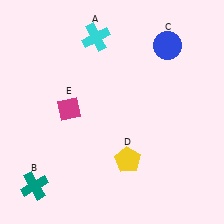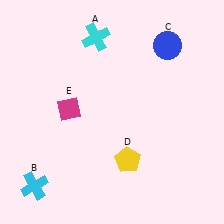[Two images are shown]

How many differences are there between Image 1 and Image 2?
There is 1 difference between the two images.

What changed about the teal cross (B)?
In Image 1, B is teal. In Image 2, it changed to cyan.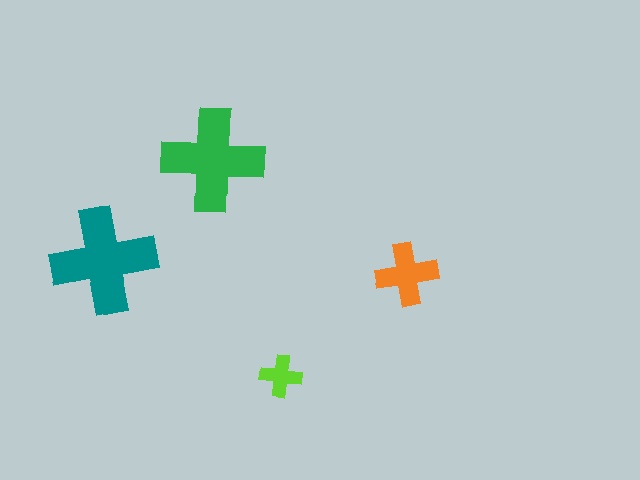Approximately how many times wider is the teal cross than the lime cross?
About 2.5 times wider.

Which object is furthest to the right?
The orange cross is rightmost.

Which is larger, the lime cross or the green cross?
The green one.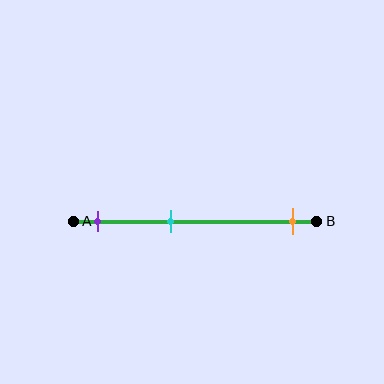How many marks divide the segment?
There are 3 marks dividing the segment.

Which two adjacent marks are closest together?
The purple and cyan marks are the closest adjacent pair.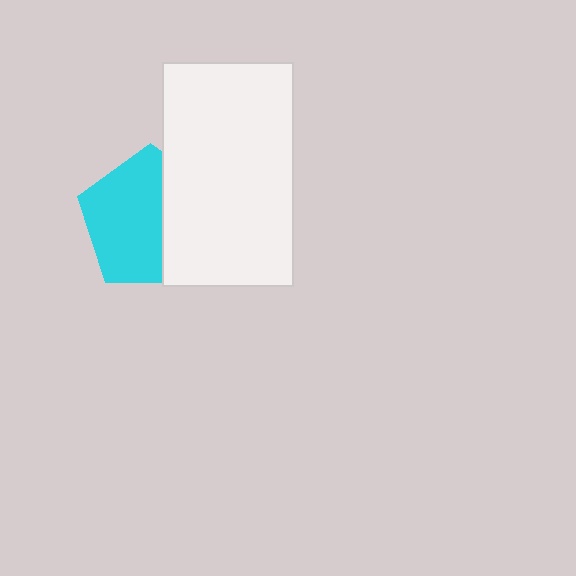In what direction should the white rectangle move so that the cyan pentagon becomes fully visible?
The white rectangle should move right. That is the shortest direction to clear the overlap and leave the cyan pentagon fully visible.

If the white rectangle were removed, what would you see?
You would see the complete cyan pentagon.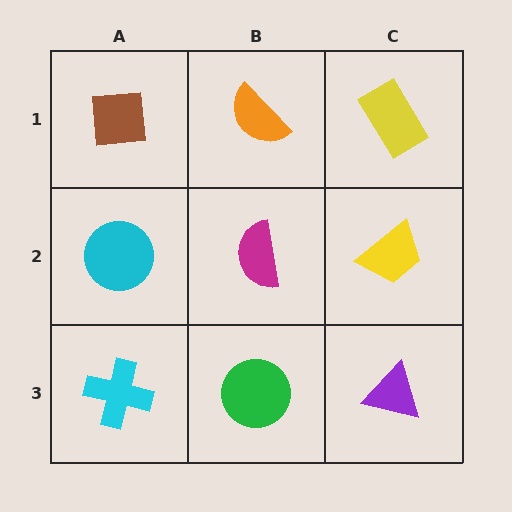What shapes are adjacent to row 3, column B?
A magenta semicircle (row 2, column B), a cyan cross (row 3, column A), a purple triangle (row 3, column C).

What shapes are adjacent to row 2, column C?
A yellow rectangle (row 1, column C), a purple triangle (row 3, column C), a magenta semicircle (row 2, column B).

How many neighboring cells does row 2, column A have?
3.